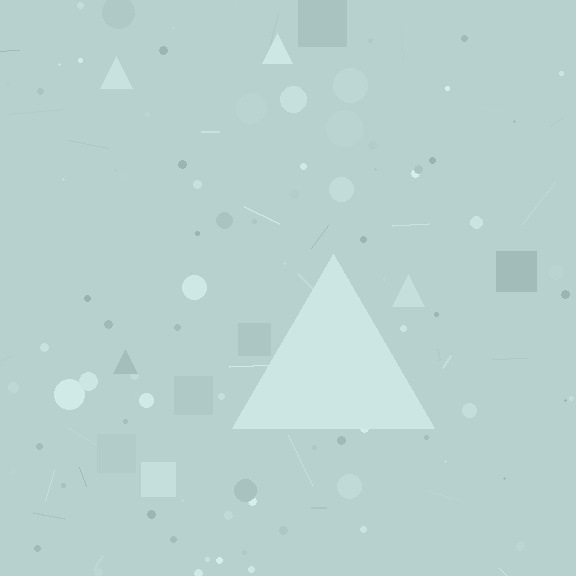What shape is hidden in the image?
A triangle is hidden in the image.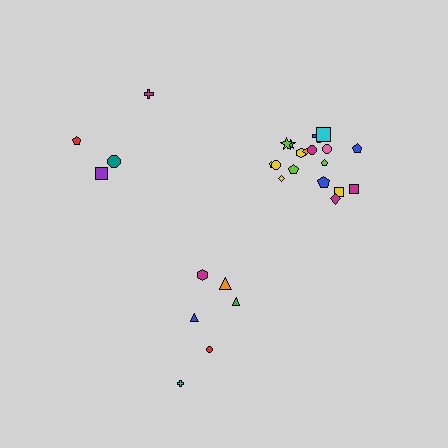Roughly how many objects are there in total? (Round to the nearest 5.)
Roughly 30 objects in total.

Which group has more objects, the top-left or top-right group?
The top-right group.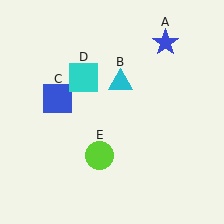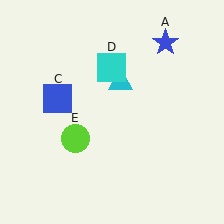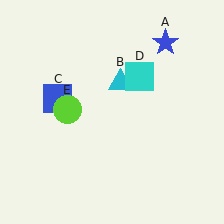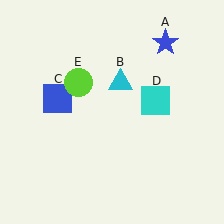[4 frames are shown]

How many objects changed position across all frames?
2 objects changed position: cyan square (object D), lime circle (object E).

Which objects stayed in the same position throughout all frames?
Blue star (object A) and cyan triangle (object B) and blue square (object C) remained stationary.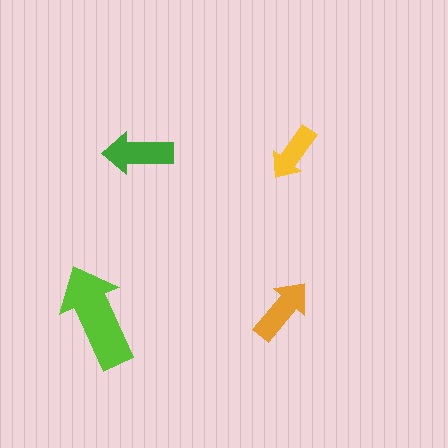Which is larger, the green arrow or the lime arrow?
The lime one.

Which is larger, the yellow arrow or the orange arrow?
The orange one.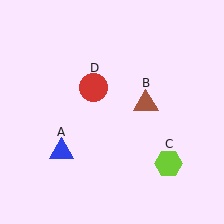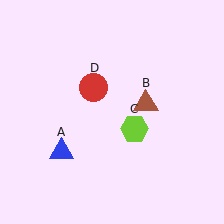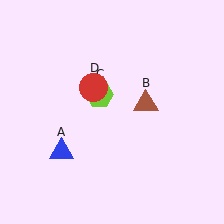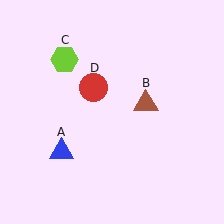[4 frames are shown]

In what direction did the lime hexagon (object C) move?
The lime hexagon (object C) moved up and to the left.